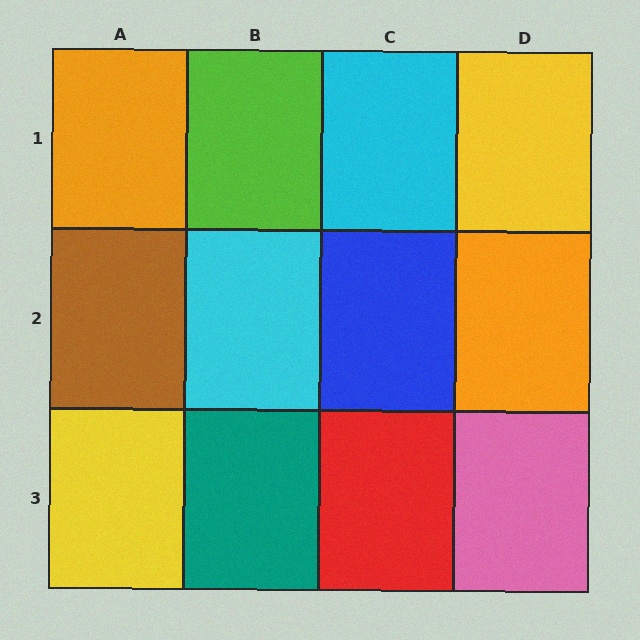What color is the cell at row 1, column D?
Yellow.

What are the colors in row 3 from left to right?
Yellow, teal, red, pink.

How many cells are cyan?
2 cells are cyan.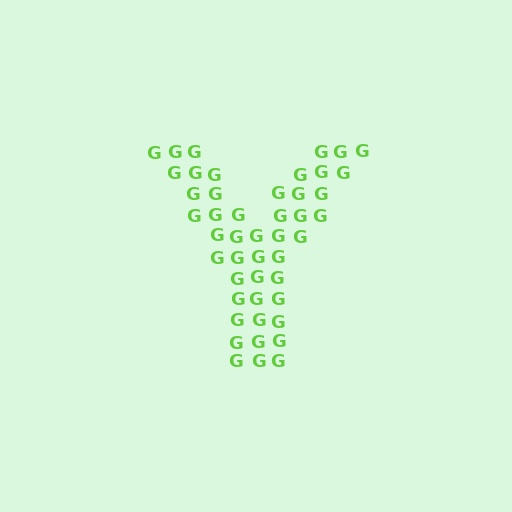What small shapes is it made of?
It is made of small letter G's.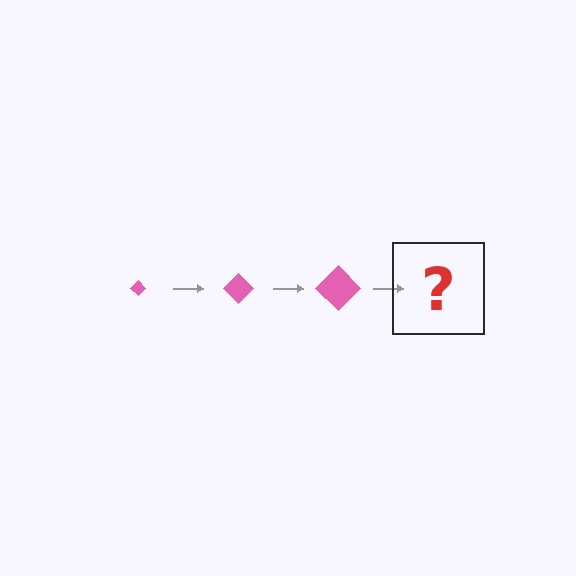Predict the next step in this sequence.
The next step is a pink diamond, larger than the previous one.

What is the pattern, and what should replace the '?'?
The pattern is that the diamond gets progressively larger each step. The '?' should be a pink diamond, larger than the previous one.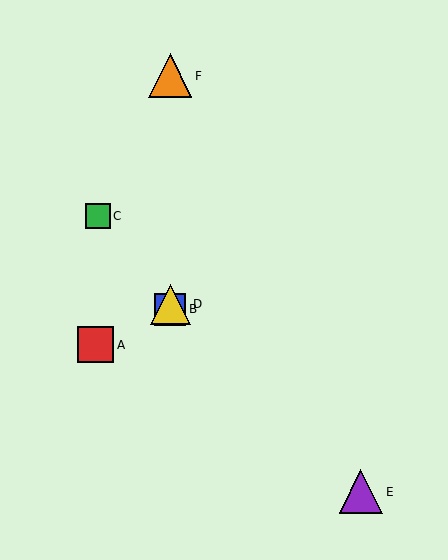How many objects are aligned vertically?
3 objects (B, D, F) are aligned vertically.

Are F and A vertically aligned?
No, F is at x≈170 and A is at x≈96.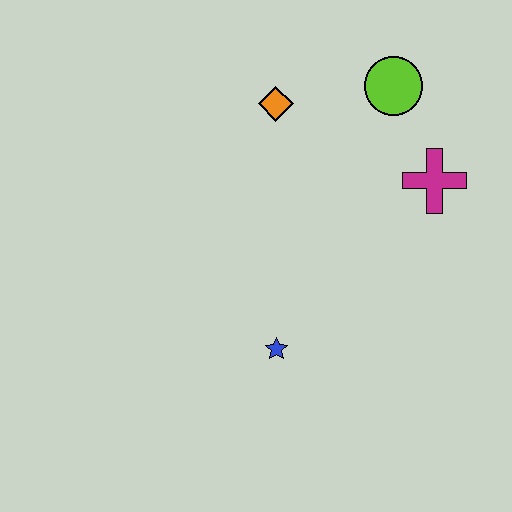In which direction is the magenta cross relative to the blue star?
The magenta cross is above the blue star.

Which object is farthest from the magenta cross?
The blue star is farthest from the magenta cross.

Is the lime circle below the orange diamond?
No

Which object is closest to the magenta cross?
The lime circle is closest to the magenta cross.